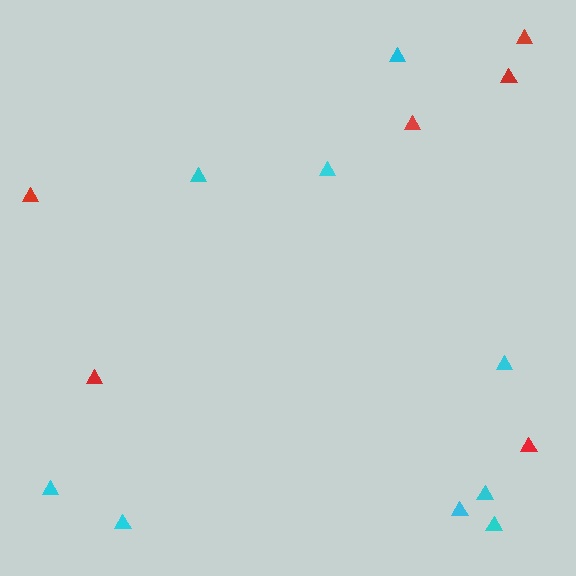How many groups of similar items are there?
There are 2 groups: one group of red triangles (6) and one group of cyan triangles (9).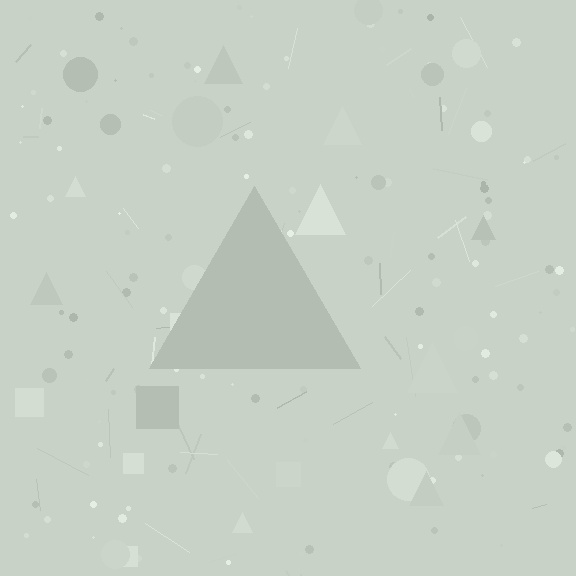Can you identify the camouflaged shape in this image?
The camouflaged shape is a triangle.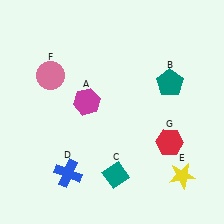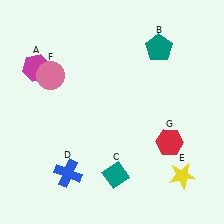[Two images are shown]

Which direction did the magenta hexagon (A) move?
The magenta hexagon (A) moved left.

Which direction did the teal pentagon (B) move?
The teal pentagon (B) moved up.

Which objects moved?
The objects that moved are: the magenta hexagon (A), the teal pentagon (B).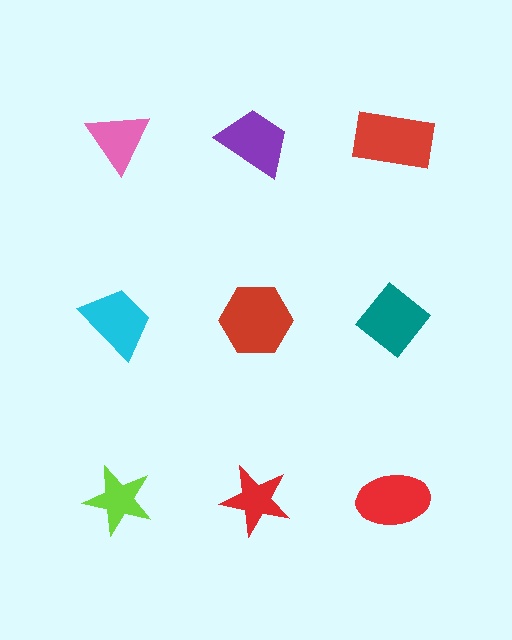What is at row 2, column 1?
A cyan trapezoid.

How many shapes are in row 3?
3 shapes.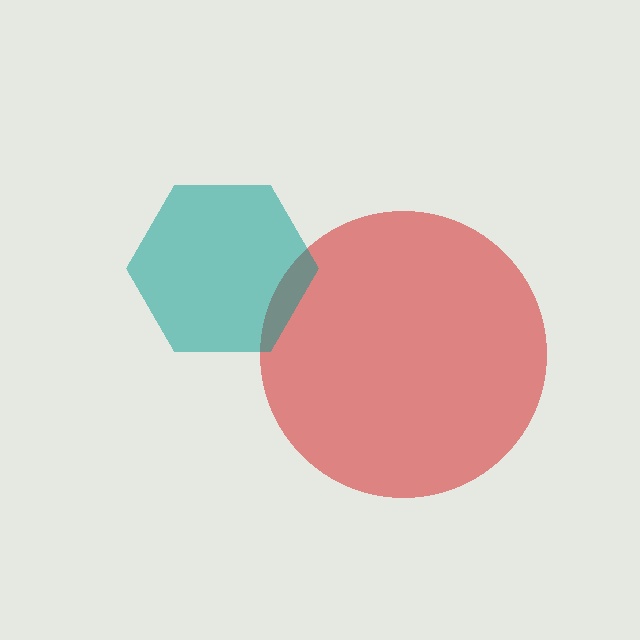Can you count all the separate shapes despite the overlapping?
Yes, there are 2 separate shapes.